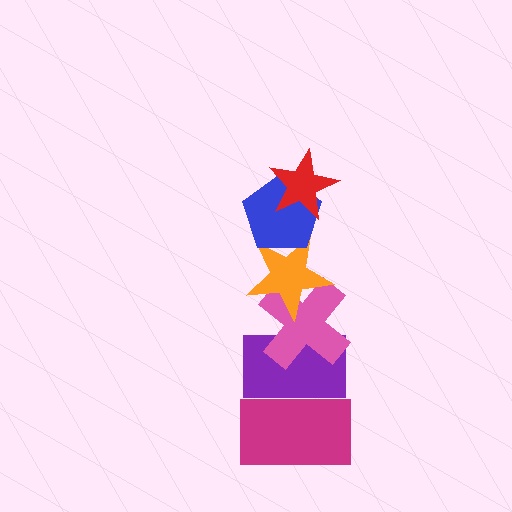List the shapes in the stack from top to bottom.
From top to bottom: the red star, the blue pentagon, the orange star, the pink cross, the purple rectangle, the magenta rectangle.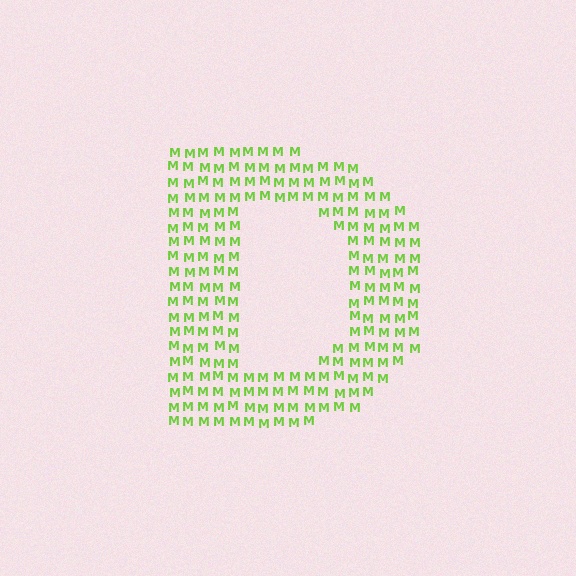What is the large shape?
The large shape is the letter D.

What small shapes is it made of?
It is made of small letter M's.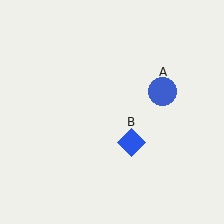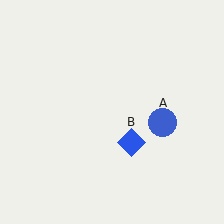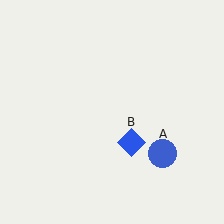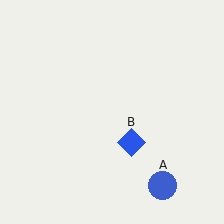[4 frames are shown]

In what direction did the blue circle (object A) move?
The blue circle (object A) moved down.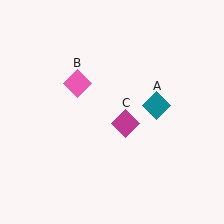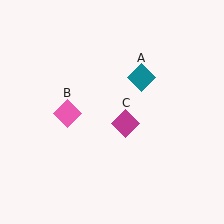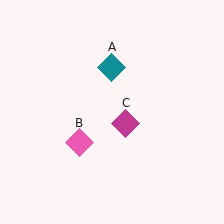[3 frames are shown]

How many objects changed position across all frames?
2 objects changed position: teal diamond (object A), pink diamond (object B).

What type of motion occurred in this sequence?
The teal diamond (object A), pink diamond (object B) rotated counterclockwise around the center of the scene.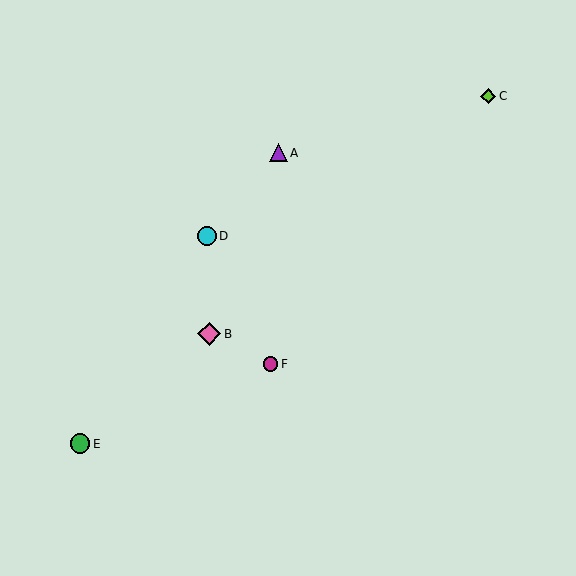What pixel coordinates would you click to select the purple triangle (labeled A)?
Click at (279, 153) to select the purple triangle A.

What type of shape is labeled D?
Shape D is a cyan circle.